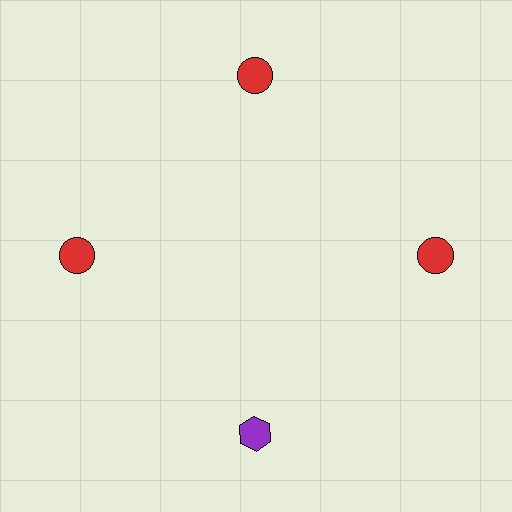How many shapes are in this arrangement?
There are 4 shapes arranged in a ring pattern.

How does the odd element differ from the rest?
It differs in both color (purple instead of red) and shape (hexagon instead of circle).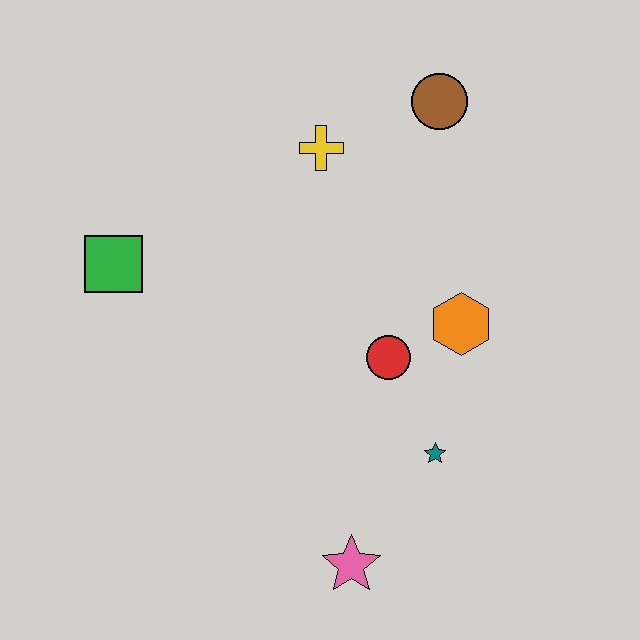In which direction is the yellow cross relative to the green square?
The yellow cross is to the right of the green square.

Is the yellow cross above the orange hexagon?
Yes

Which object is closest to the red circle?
The orange hexagon is closest to the red circle.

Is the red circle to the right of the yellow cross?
Yes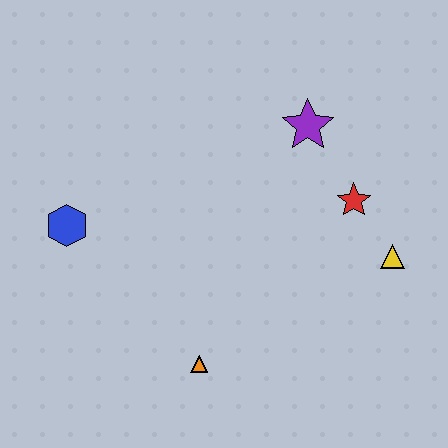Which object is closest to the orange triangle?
The blue hexagon is closest to the orange triangle.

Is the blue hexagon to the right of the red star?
No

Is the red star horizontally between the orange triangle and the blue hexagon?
No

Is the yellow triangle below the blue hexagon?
Yes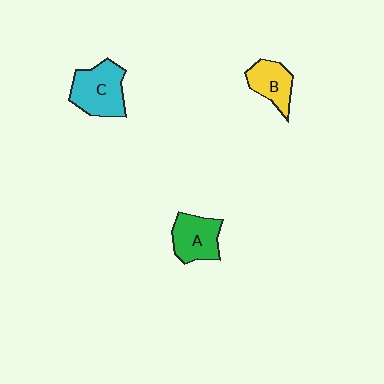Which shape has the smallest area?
Shape B (yellow).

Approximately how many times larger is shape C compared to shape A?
Approximately 1.2 times.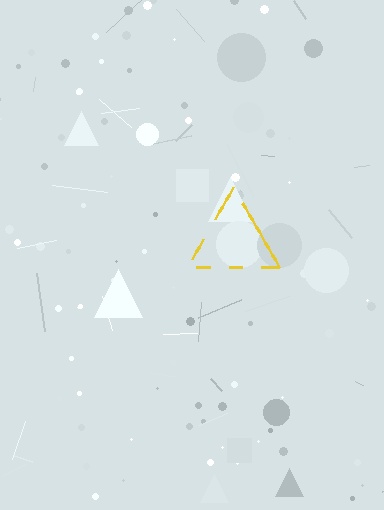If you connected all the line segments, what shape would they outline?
They would outline a triangle.